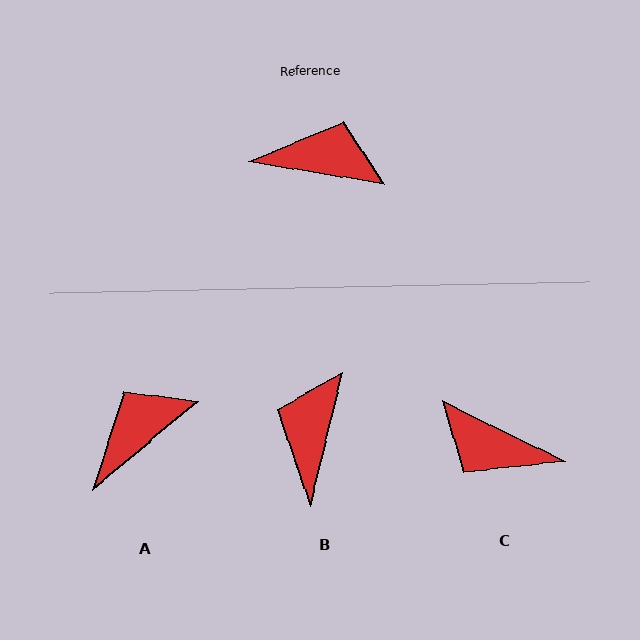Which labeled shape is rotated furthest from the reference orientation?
C, about 163 degrees away.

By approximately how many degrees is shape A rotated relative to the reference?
Approximately 50 degrees counter-clockwise.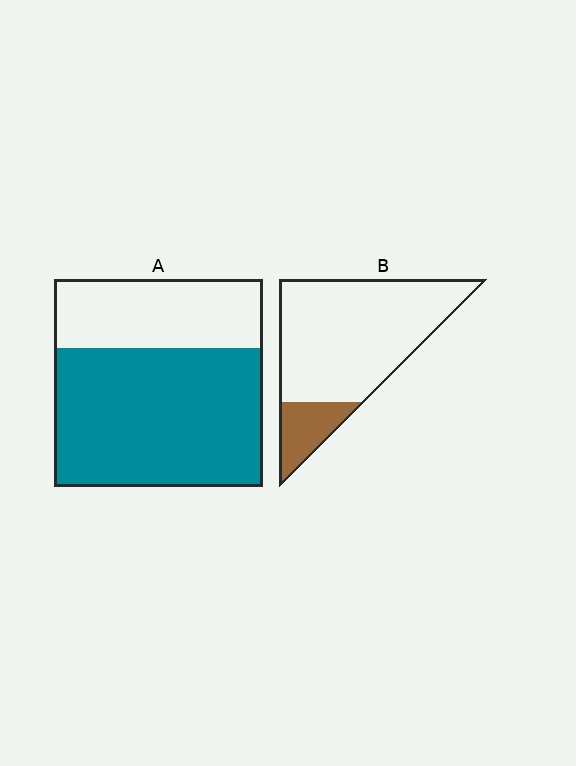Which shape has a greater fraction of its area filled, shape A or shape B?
Shape A.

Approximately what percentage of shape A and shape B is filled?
A is approximately 65% and B is approximately 15%.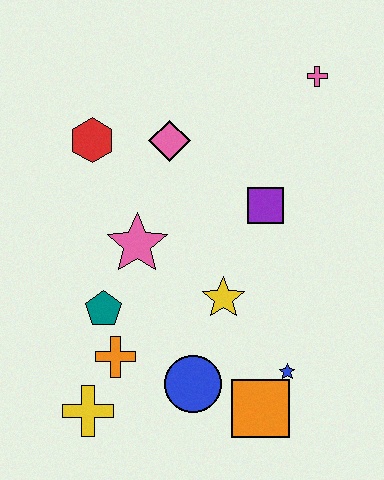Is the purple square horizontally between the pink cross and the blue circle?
Yes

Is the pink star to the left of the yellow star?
Yes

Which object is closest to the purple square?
The yellow star is closest to the purple square.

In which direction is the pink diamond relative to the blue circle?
The pink diamond is above the blue circle.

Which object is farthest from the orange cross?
The pink cross is farthest from the orange cross.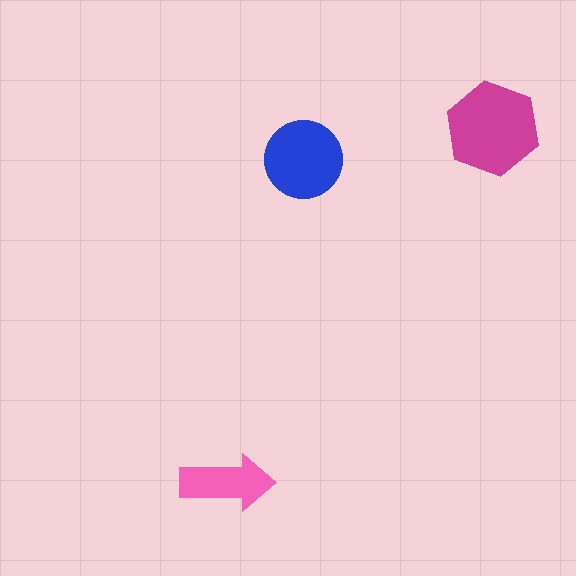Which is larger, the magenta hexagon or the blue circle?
The magenta hexagon.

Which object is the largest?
The magenta hexagon.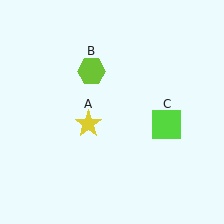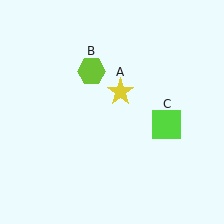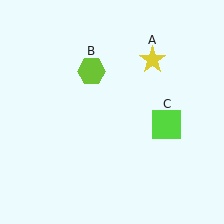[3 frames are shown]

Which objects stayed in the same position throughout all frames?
Lime hexagon (object B) and lime square (object C) remained stationary.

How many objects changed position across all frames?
1 object changed position: yellow star (object A).